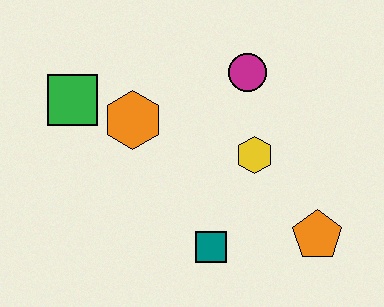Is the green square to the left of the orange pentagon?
Yes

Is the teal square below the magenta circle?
Yes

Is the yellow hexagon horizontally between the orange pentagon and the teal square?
Yes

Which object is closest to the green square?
The orange hexagon is closest to the green square.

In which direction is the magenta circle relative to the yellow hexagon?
The magenta circle is above the yellow hexagon.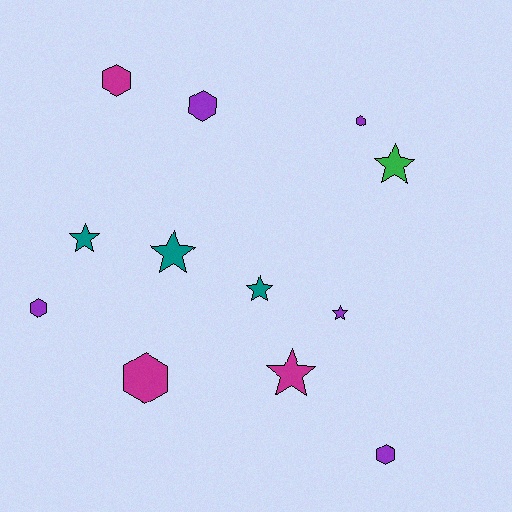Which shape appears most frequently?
Star, with 6 objects.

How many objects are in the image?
There are 12 objects.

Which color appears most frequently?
Purple, with 5 objects.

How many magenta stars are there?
There is 1 magenta star.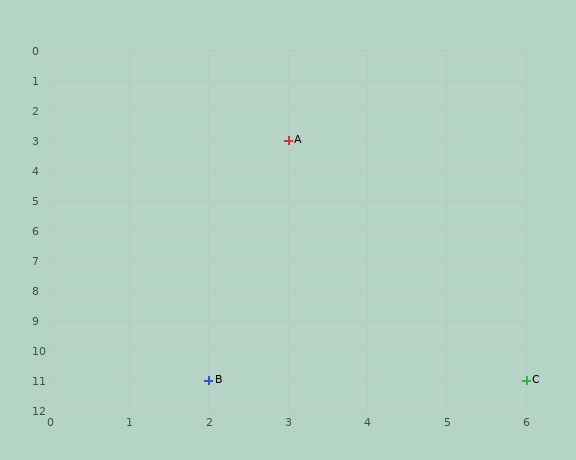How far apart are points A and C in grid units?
Points A and C are 3 columns and 8 rows apart (about 8.5 grid units diagonally).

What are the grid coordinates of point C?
Point C is at grid coordinates (6, 11).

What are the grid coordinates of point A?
Point A is at grid coordinates (3, 3).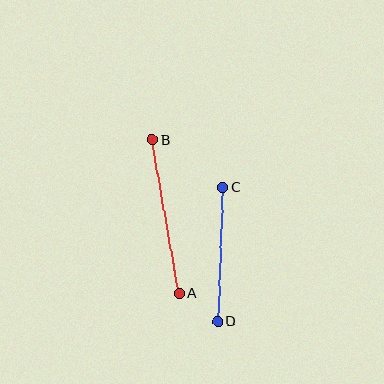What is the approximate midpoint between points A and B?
The midpoint is at approximately (165, 217) pixels.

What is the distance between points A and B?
The distance is approximately 156 pixels.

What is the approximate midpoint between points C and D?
The midpoint is at approximately (220, 254) pixels.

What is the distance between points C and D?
The distance is approximately 134 pixels.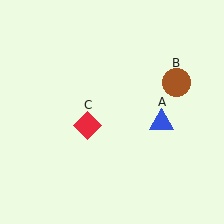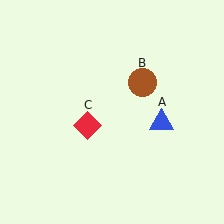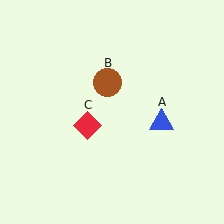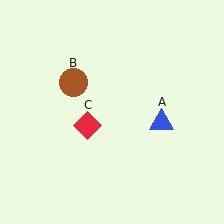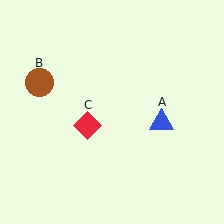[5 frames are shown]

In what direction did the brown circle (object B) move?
The brown circle (object B) moved left.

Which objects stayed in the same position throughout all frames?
Blue triangle (object A) and red diamond (object C) remained stationary.